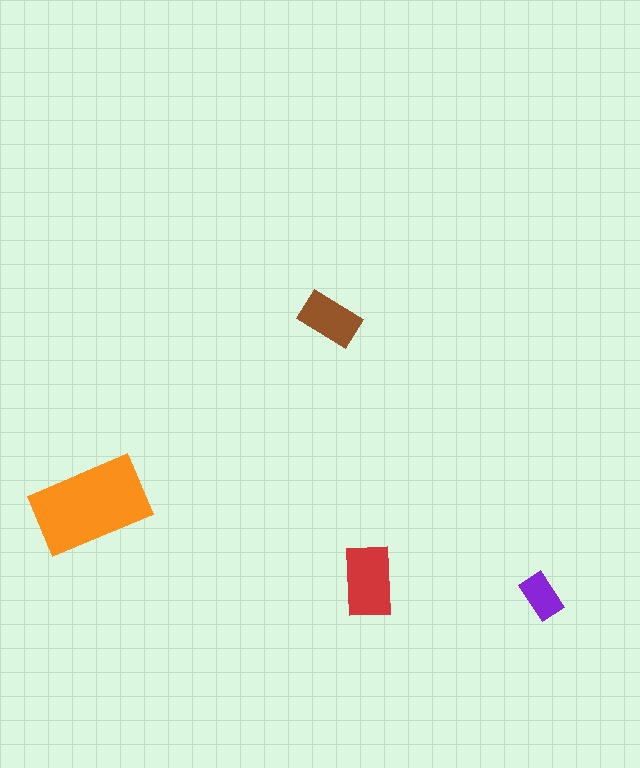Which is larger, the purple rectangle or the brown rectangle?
The brown one.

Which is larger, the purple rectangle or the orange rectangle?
The orange one.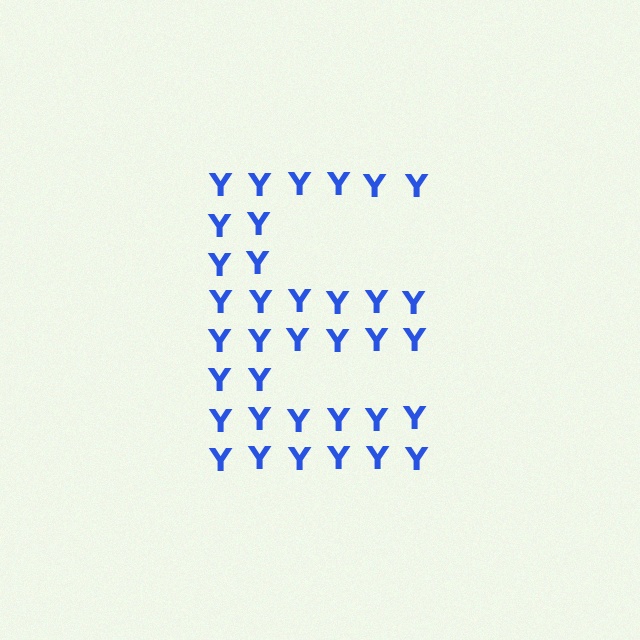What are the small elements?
The small elements are letter Y's.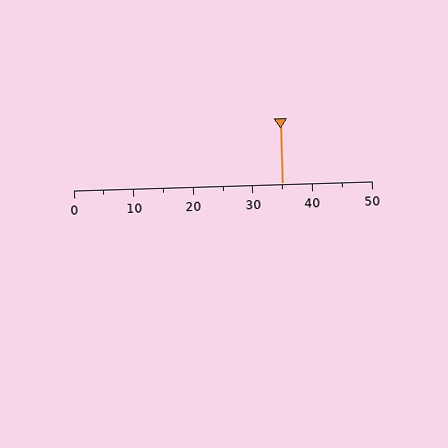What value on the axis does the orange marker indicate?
The marker indicates approximately 35.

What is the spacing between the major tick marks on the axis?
The major ticks are spaced 10 apart.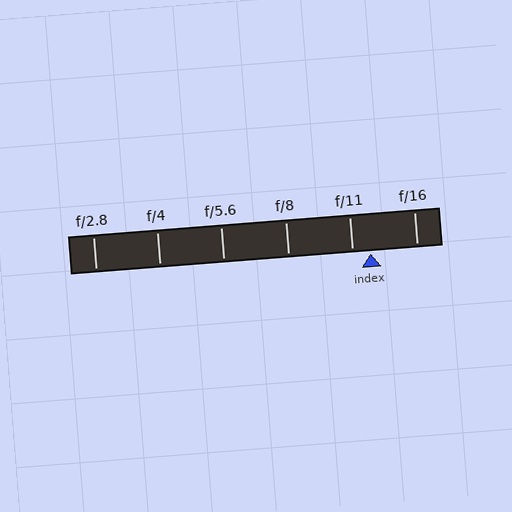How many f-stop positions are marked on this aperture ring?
There are 6 f-stop positions marked.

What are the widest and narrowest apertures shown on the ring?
The widest aperture shown is f/2.8 and the narrowest is f/16.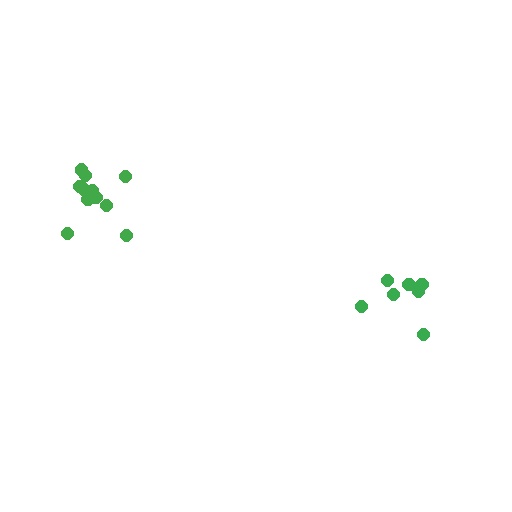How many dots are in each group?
Group 1: 11 dots, Group 2: 7 dots (18 total).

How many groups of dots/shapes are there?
There are 2 groups.